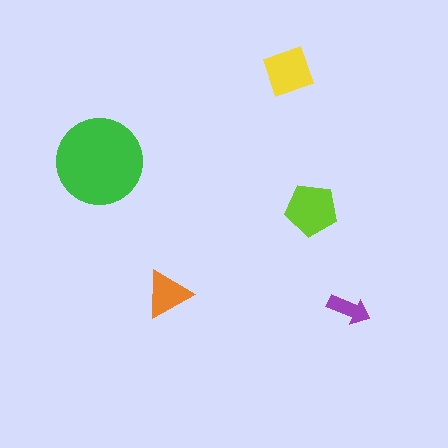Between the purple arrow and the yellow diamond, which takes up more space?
The yellow diamond.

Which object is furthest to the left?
The green circle is leftmost.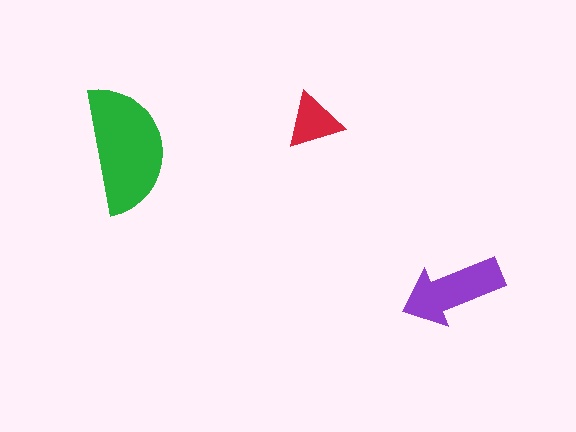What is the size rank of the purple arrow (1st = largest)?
2nd.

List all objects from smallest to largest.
The red triangle, the purple arrow, the green semicircle.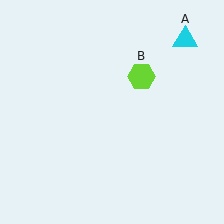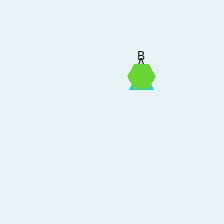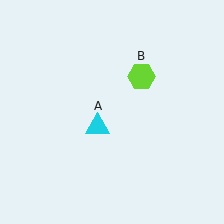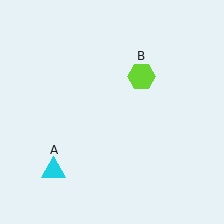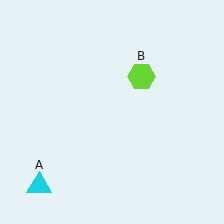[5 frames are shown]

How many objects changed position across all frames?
1 object changed position: cyan triangle (object A).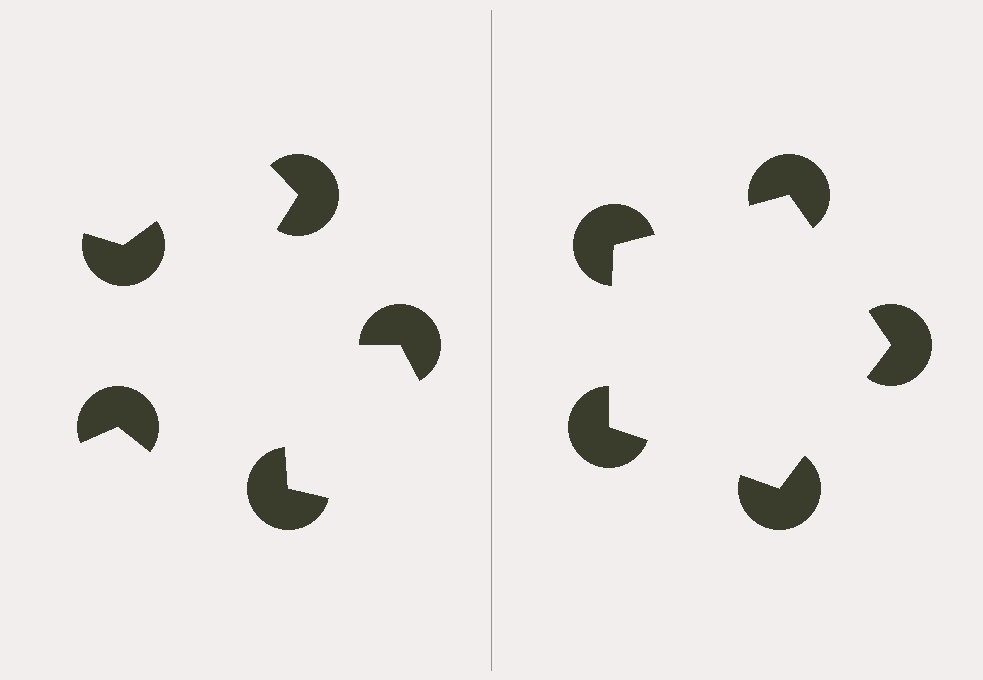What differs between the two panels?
The pac-man discs are positioned identically on both sides; only the wedge orientations differ. On the right they align to a pentagon; on the left they are misaligned.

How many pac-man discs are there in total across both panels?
10 — 5 on each side.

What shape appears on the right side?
An illusory pentagon.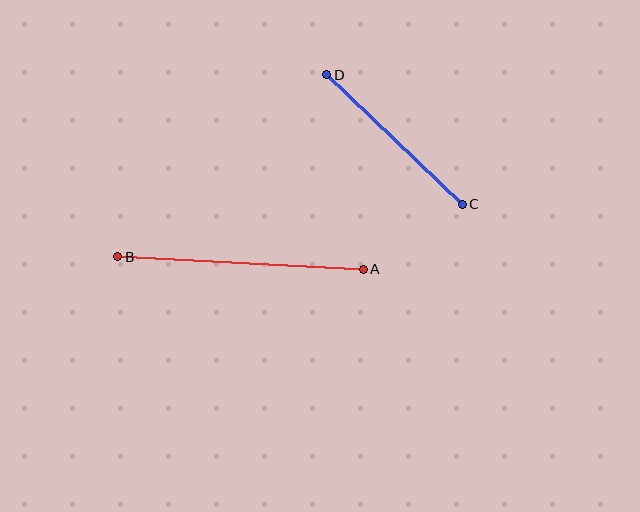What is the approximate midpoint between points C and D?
The midpoint is at approximately (394, 140) pixels.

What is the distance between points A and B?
The distance is approximately 246 pixels.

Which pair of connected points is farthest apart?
Points A and B are farthest apart.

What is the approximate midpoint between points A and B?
The midpoint is at approximately (241, 263) pixels.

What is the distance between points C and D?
The distance is approximately 188 pixels.